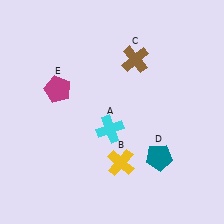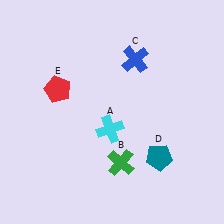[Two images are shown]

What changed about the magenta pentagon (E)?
In Image 1, E is magenta. In Image 2, it changed to red.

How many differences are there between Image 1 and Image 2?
There are 3 differences between the two images.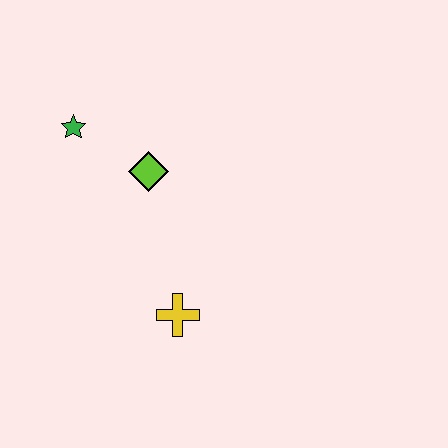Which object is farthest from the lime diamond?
The yellow cross is farthest from the lime diamond.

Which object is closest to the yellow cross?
The lime diamond is closest to the yellow cross.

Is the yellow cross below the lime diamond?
Yes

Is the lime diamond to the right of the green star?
Yes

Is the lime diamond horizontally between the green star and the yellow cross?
Yes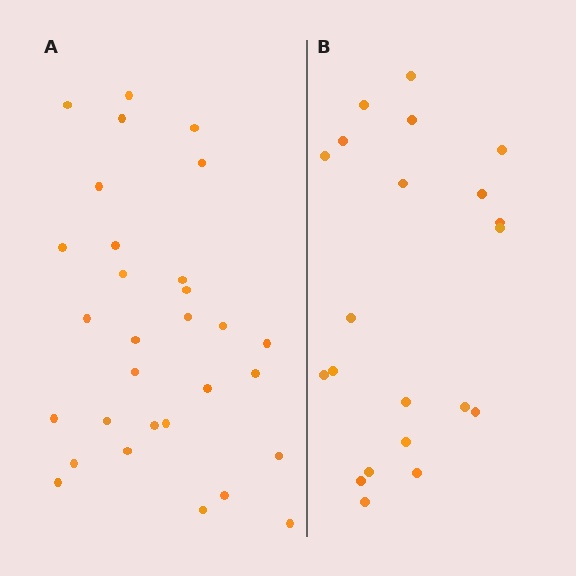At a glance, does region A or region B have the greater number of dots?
Region A (the left region) has more dots.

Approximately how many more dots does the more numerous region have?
Region A has roughly 8 or so more dots than region B.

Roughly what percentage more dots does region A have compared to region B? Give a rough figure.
About 45% more.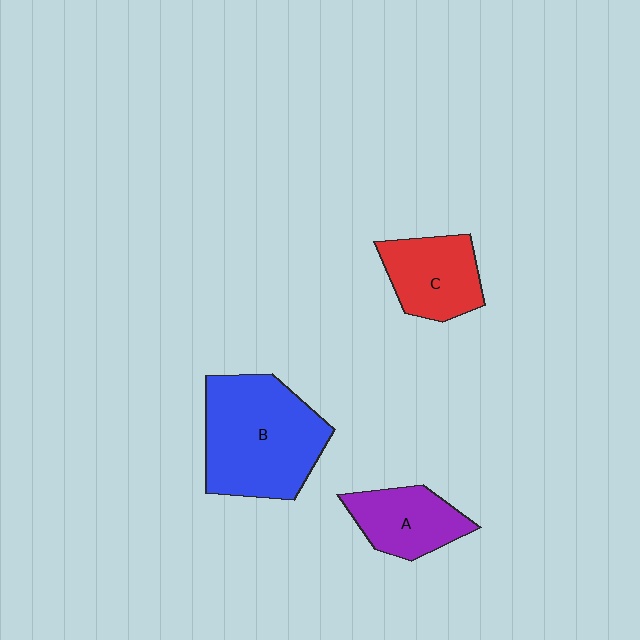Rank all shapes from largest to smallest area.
From largest to smallest: B (blue), C (red), A (purple).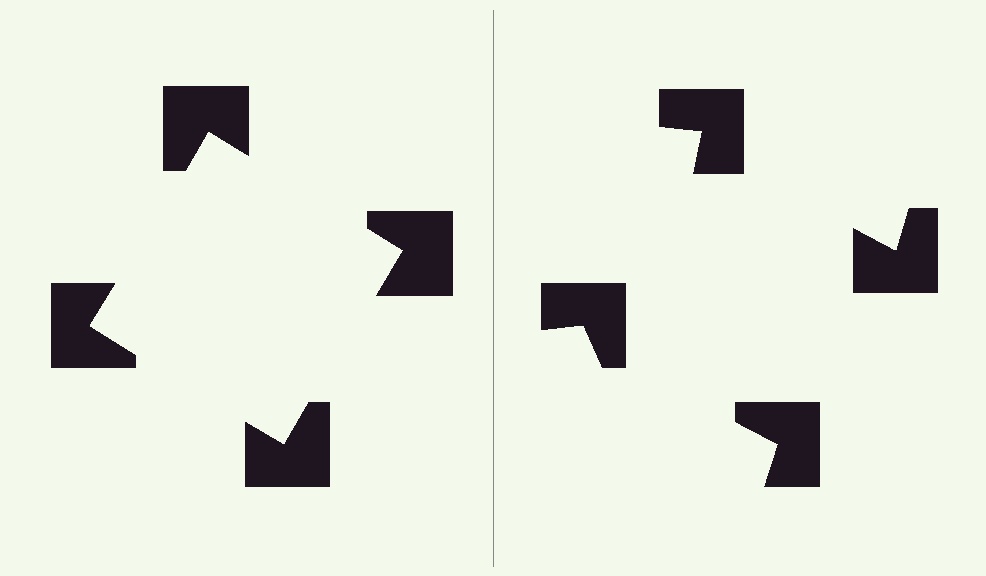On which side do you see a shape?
An illusory square appears on the left side. On the right side the wedge cuts are rotated, so no coherent shape forms.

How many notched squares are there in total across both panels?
8 — 4 on each side.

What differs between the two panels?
The notched squares are positioned identically on both sides; only the wedge orientations differ. On the left they align to a square; on the right they are misaligned.